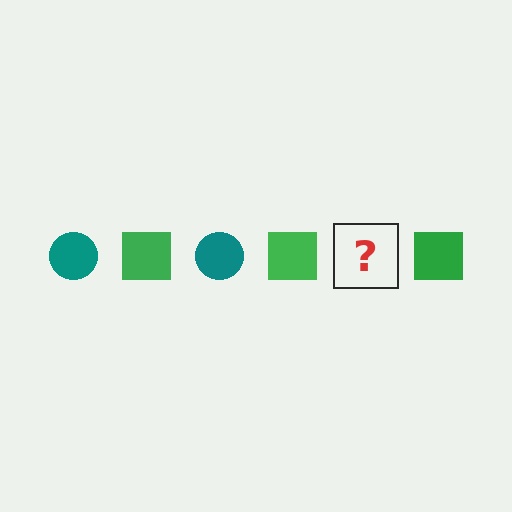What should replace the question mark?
The question mark should be replaced with a teal circle.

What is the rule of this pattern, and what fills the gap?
The rule is that the pattern alternates between teal circle and green square. The gap should be filled with a teal circle.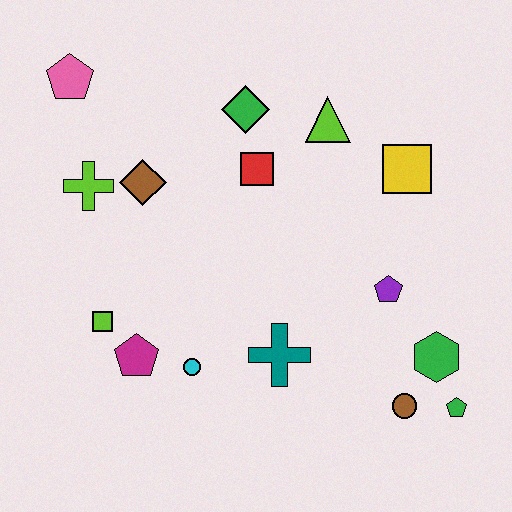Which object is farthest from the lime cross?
The green pentagon is farthest from the lime cross.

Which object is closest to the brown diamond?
The lime cross is closest to the brown diamond.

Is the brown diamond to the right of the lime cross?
Yes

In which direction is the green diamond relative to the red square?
The green diamond is above the red square.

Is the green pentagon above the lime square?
No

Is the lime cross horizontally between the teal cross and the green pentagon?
No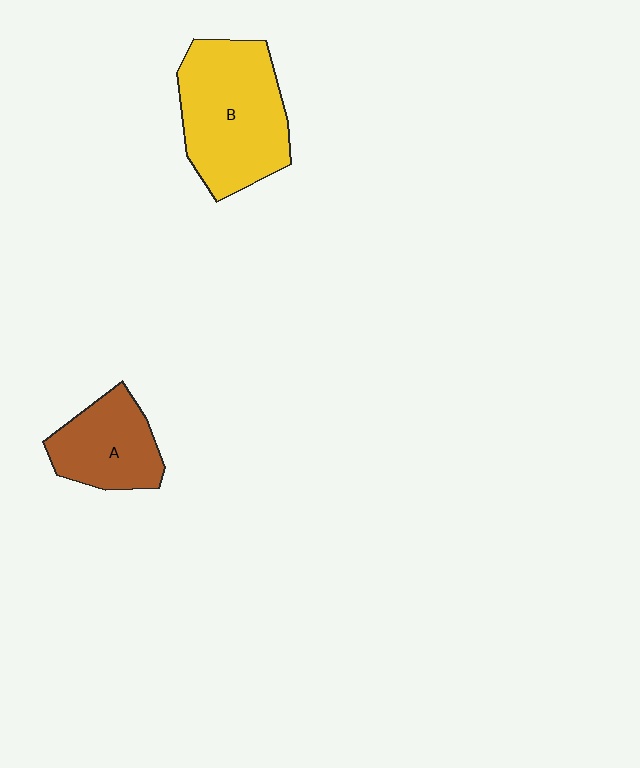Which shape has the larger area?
Shape B (yellow).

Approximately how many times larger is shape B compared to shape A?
Approximately 1.7 times.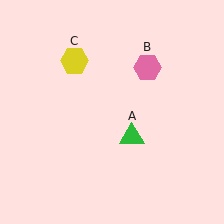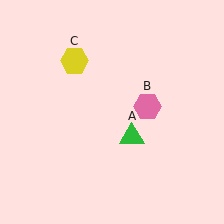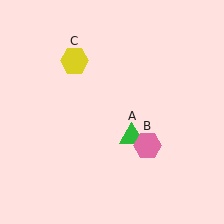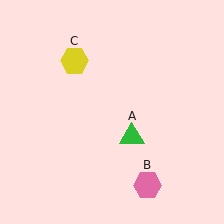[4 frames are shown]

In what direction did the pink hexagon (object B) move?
The pink hexagon (object B) moved down.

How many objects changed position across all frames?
1 object changed position: pink hexagon (object B).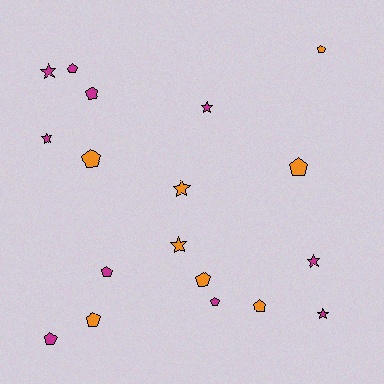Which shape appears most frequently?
Pentagon, with 11 objects.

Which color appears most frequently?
Magenta, with 10 objects.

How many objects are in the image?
There are 18 objects.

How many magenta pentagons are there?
There are 5 magenta pentagons.